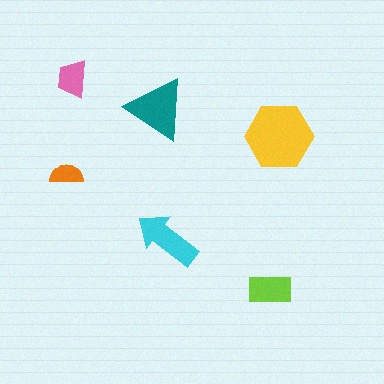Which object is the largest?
The yellow hexagon.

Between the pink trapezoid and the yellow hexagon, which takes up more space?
The yellow hexagon.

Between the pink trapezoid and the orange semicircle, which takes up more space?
The pink trapezoid.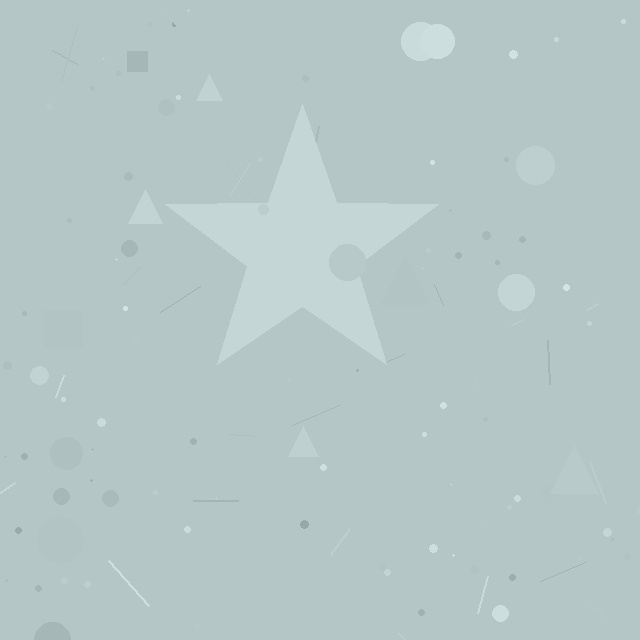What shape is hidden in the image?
A star is hidden in the image.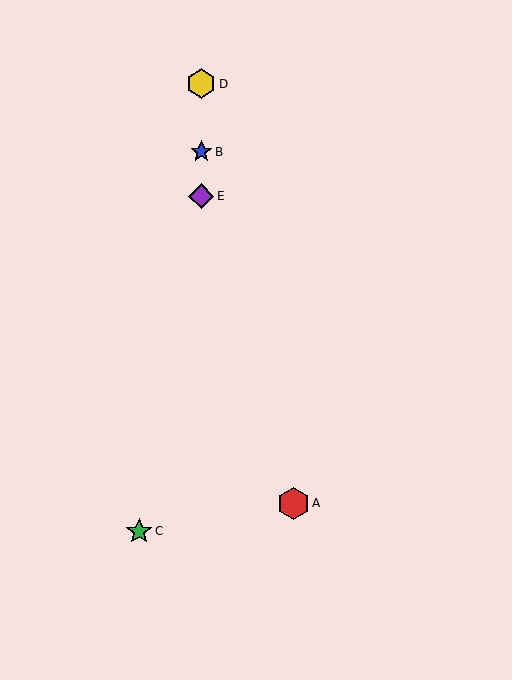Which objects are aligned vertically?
Objects B, D, E are aligned vertically.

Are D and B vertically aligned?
Yes, both are at x≈201.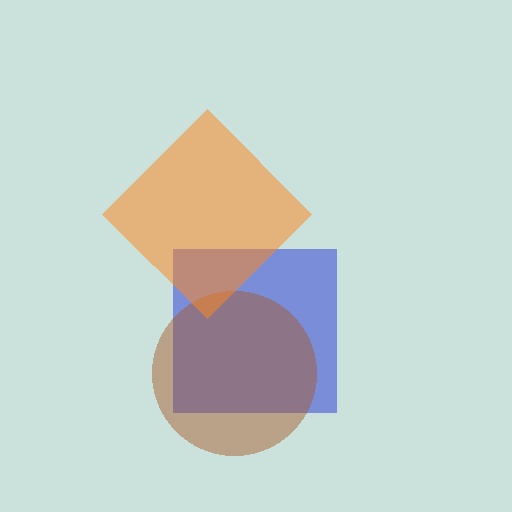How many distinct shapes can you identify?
There are 3 distinct shapes: a blue square, a brown circle, an orange diamond.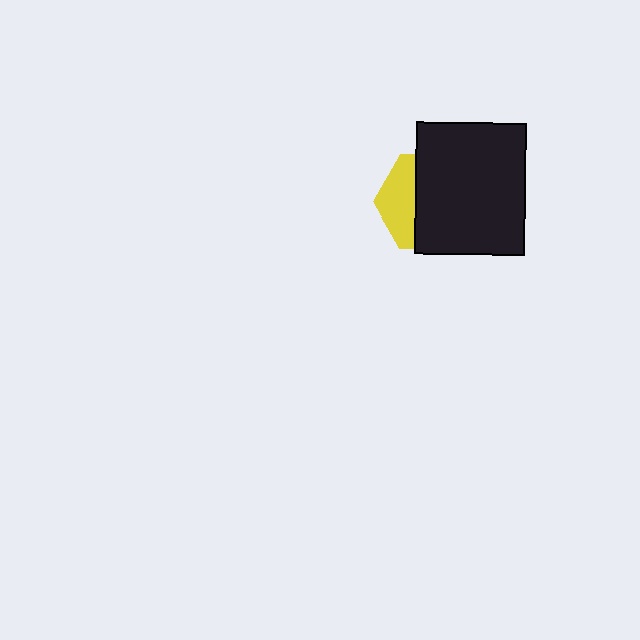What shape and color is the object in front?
The object in front is a black rectangle.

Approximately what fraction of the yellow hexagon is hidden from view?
Roughly 65% of the yellow hexagon is hidden behind the black rectangle.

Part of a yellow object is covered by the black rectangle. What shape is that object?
It is a hexagon.